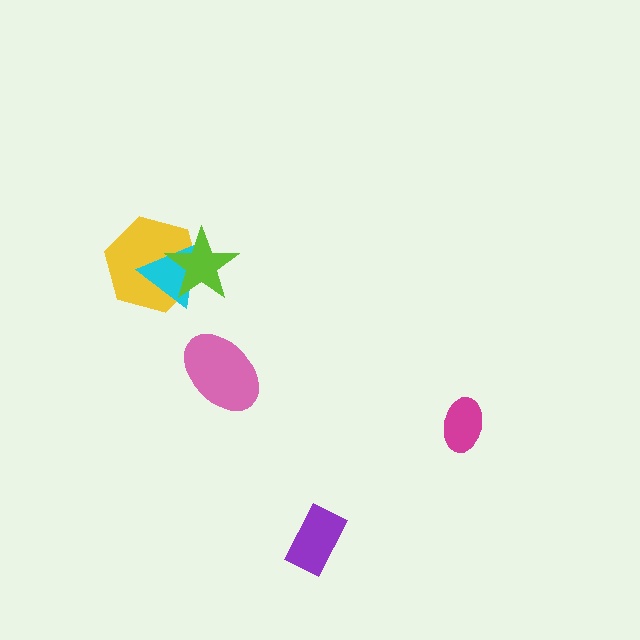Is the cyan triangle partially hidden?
Yes, it is partially covered by another shape.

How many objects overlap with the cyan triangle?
2 objects overlap with the cyan triangle.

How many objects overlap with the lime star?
2 objects overlap with the lime star.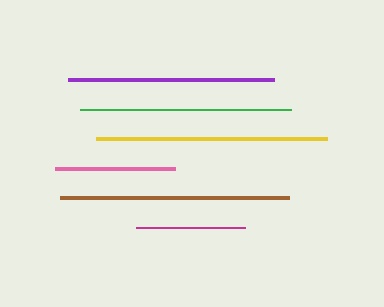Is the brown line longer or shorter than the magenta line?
The brown line is longer than the magenta line.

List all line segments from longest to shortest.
From longest to shortest: yellow, brown, green, purple, pink, magenta.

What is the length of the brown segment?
The brown segment is approximately 229 pixels long.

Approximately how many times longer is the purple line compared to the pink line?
The purple line is approximately 1.7 times the length of the pink line.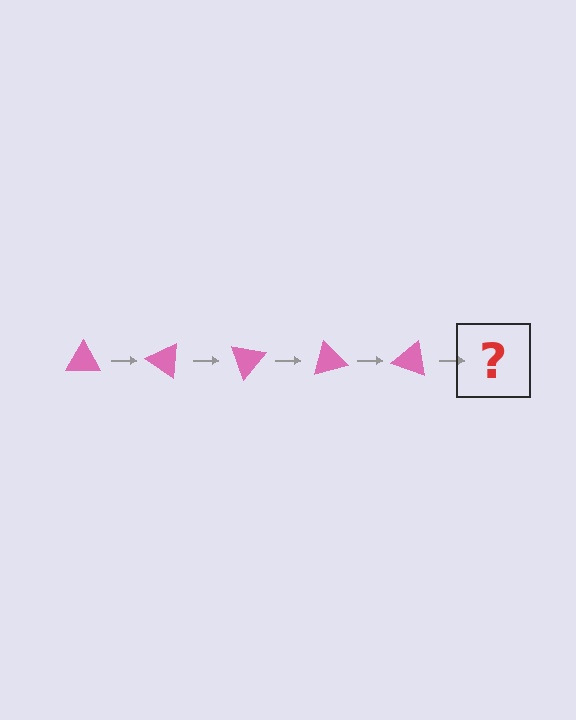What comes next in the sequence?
The next element should be a pink triangle rotated 175 degrees.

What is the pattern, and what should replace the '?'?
The pattern is that the triangle rotates 35 degrees each step. The '?' should be a pink triangle rotated 175 degrees.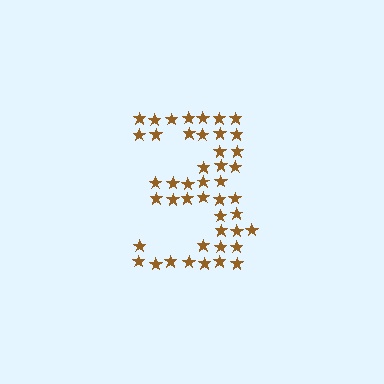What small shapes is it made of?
It is made of small stars.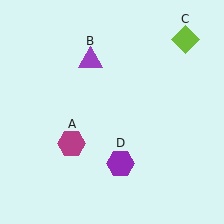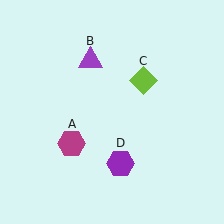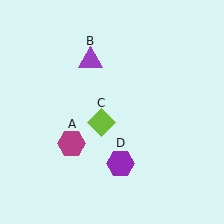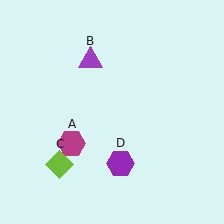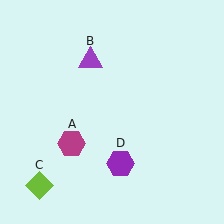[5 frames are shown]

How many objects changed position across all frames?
1 object changed position: lime diamond (object C).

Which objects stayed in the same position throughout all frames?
Magenta hexagon (object A) and purple triangle (object B) and purple hexagon (object D) remained stationary.